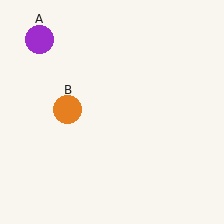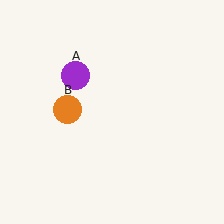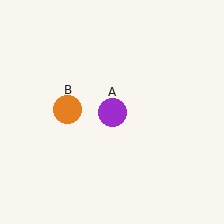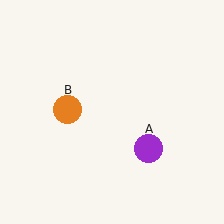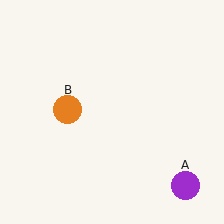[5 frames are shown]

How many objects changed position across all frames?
1 object changed position: purple circle (object A).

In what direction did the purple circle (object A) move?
The purple circle (object A) moved down and to the right.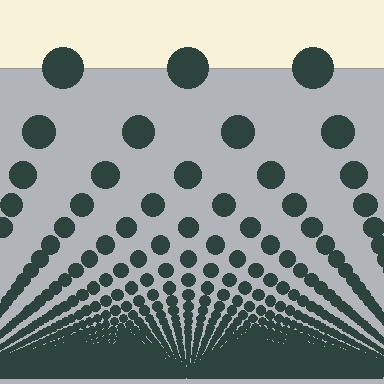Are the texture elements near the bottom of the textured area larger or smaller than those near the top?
Smaller. The gradient is inverted — elements near the bottom are smaller and denser.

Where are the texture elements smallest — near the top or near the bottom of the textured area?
Near the bottom.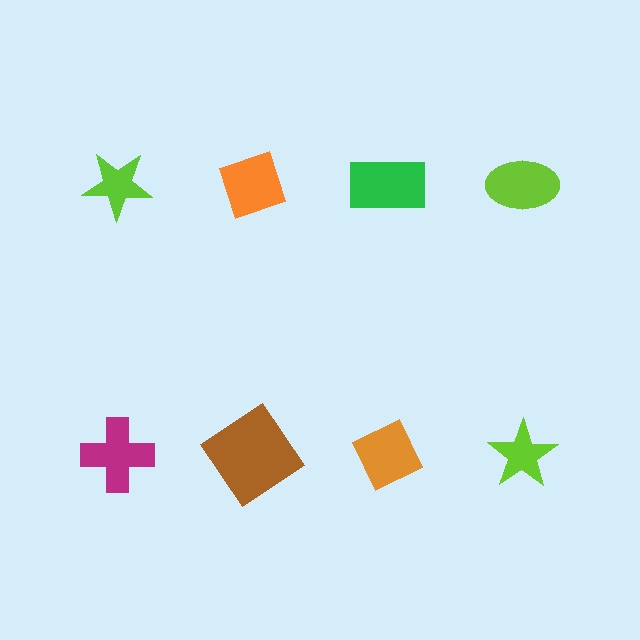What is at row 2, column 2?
A brown diamond.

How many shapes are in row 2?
4 shapes.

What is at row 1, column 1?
A lime star.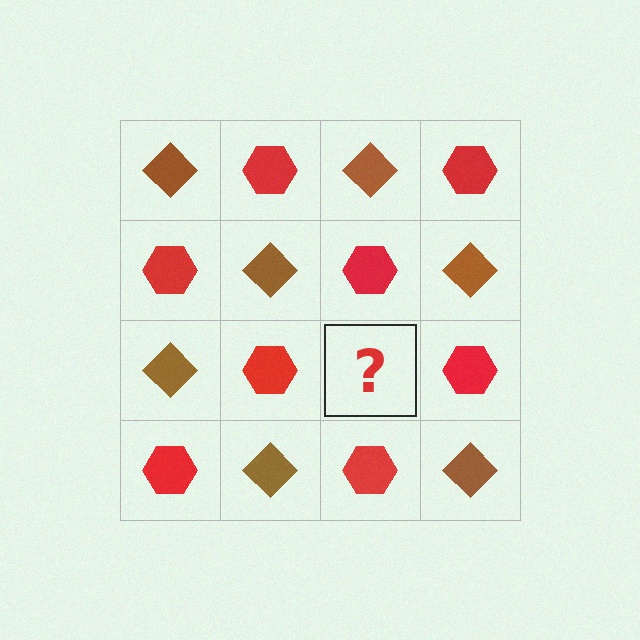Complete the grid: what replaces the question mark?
The question mark should be replaced with a brown diamond.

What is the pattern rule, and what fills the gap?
The rule is that it alternates brown diamond and red hexagon in a checkerboard pattern. The gap should be filled with a brown diamond.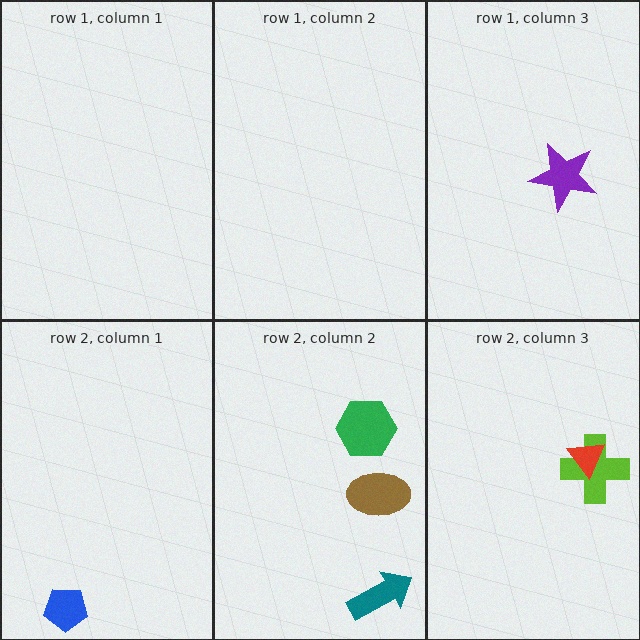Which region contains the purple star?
The row 1, column 3 region.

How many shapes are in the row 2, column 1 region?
1.